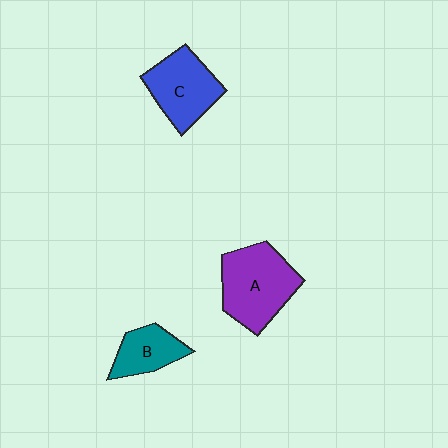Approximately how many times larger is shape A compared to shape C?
Approximately 1.2 times.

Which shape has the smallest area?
Shape B (teal).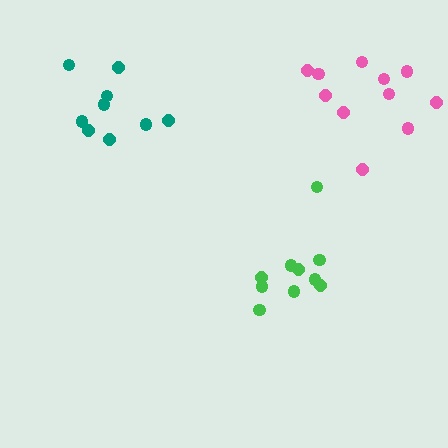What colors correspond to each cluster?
The clusters are colored: green, teal, pink.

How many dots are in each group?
Group 1: 10 dots, Group 2: 9 dots, Group 3: 11 dots (30 total).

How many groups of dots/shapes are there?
There are 3 groups.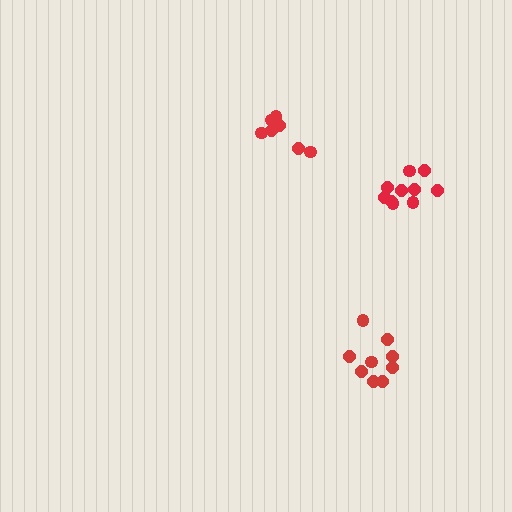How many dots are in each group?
Group 1: 7 dots, Group 2: 9 dots, Group 3: 10 dots (26 total).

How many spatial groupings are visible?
There are 3 spatial groupings.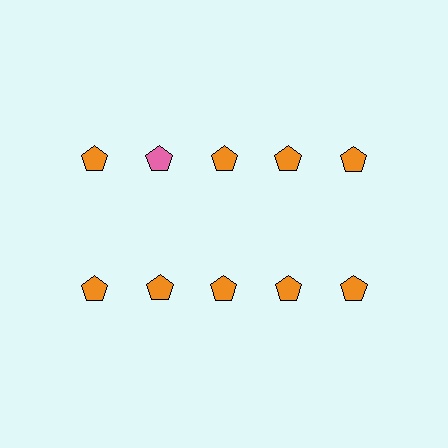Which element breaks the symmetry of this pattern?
The pink pentagon in the top row, second from left column breaks the symmetry. All other shapes are orange pentagons.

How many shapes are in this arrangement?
There are 10 shapes arranged in a grid pattern.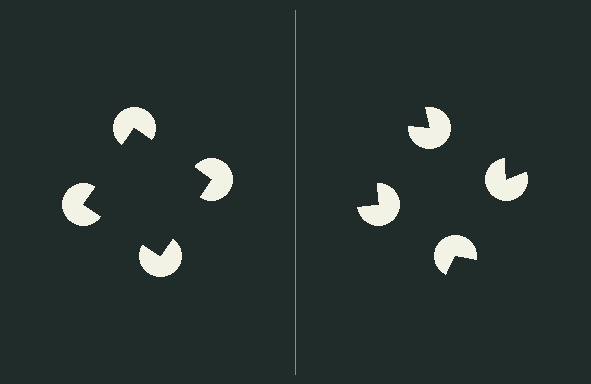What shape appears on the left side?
An illusory square.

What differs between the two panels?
The pac-man discs are positioned identically on both sides; only the wedge orientations differ. On the left they align to a square; on the right they are misaligned.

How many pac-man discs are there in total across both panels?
8 — 4 on each side.